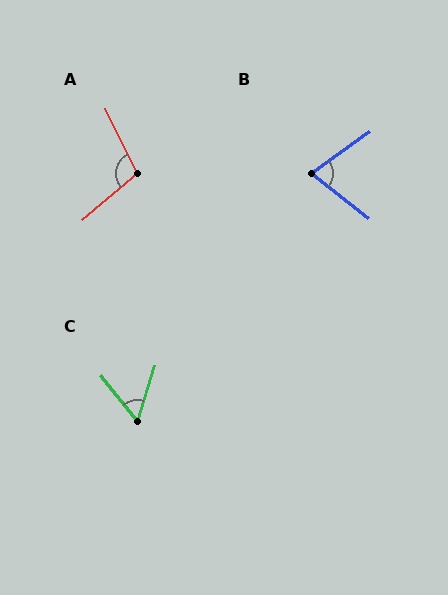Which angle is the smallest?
C, at approximately 56 degrees.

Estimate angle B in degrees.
Approximately 74 degrees.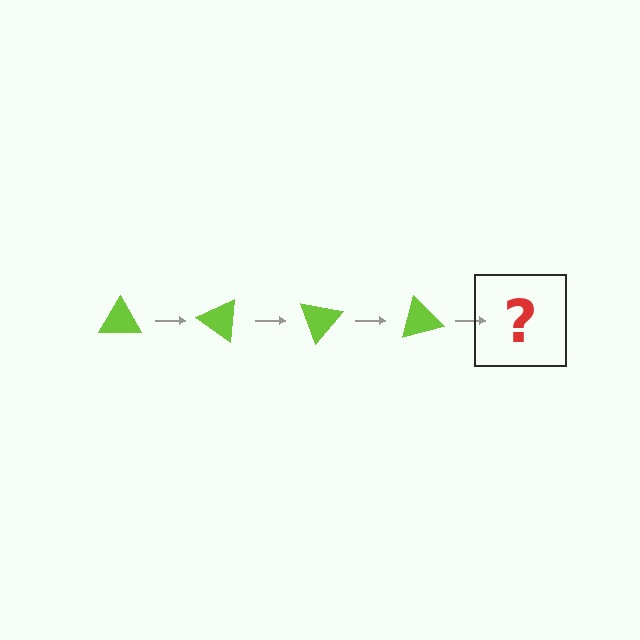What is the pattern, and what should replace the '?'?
The pattern is that the triangle rotates 35 degrees each step. The '?' should be a lime triangle rotated 140 degrees.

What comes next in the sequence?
The next element should be a lime triangle rotated 140 degrees.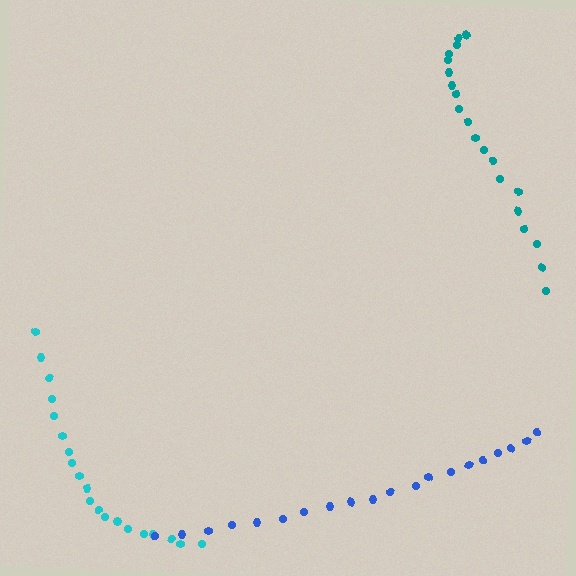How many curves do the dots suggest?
There are 3 distinct paths.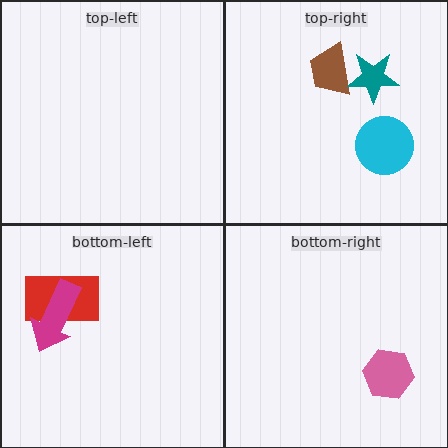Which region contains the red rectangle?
The bottom-left region.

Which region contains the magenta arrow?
The bottom-left region.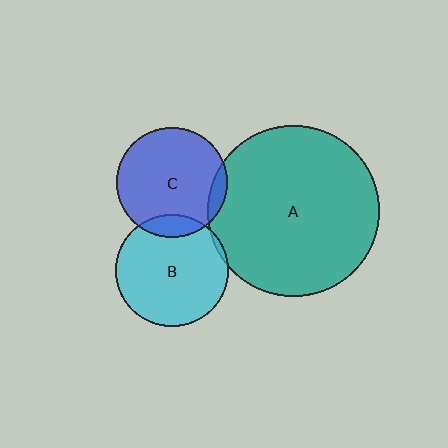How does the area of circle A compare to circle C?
Approximately 2.4 times.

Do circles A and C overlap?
Yes.